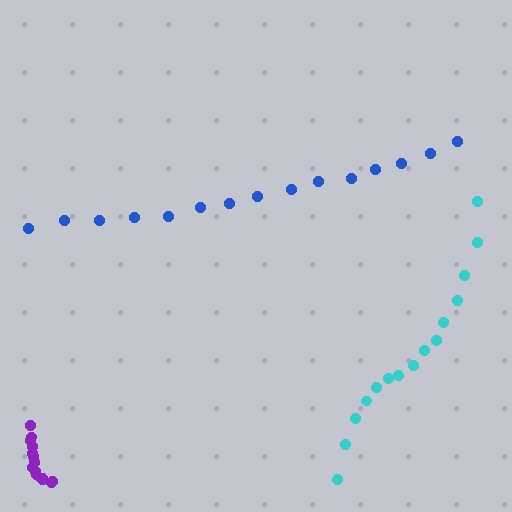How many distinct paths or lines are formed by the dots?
There are 3 distinct paths.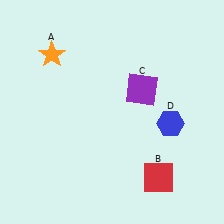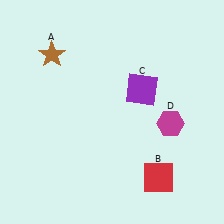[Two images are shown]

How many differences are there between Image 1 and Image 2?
There are 2 differences between the two images.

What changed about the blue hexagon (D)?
In Image 1, D is blue. In Image 2, it changed to magenta.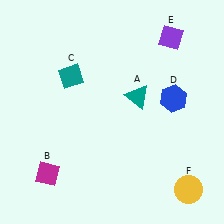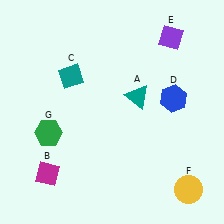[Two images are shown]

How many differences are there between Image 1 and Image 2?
There is 1 difference between the two images.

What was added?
A green hexagon (G) was added in Image 2.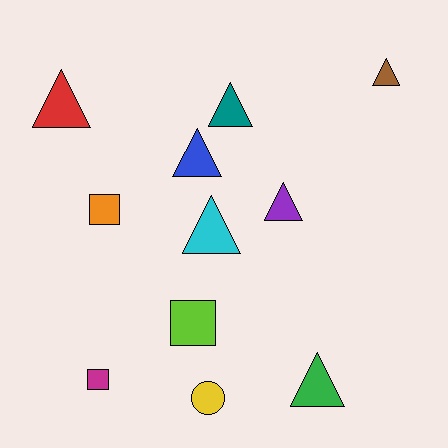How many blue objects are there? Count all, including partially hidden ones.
There is 1 blue object.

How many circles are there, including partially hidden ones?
There is 1 circle.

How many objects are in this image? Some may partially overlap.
There are 11 objects.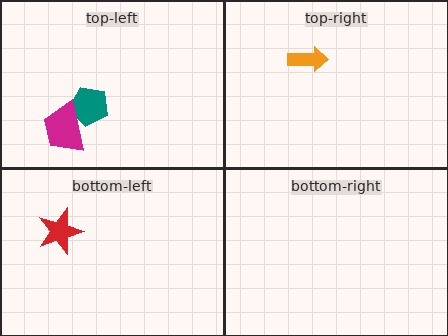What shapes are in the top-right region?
The orange arrow.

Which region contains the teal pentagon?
The top-left region.